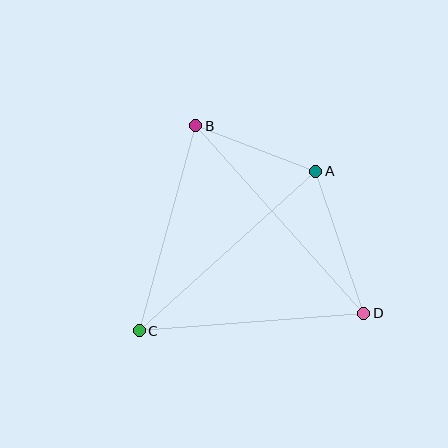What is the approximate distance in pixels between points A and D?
The distance between A and D is approximately 150 pixels.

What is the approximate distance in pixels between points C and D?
The distance between C and D is approximately 225 pixels.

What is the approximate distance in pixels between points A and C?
The distance between A and C is approximately 238 pixels.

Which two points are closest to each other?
Points A and B are closest to each other.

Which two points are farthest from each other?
Points B and D are farthest from each other.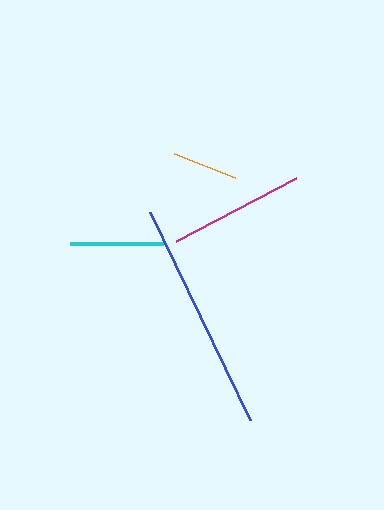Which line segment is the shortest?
The orange line is the shortest at approximately 65 pixels.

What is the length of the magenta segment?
The magenta segment is approximately 135 pixels long.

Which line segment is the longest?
The blue line is the longest at approximately 231 pixels.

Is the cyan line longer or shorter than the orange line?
The cyan line is longer than the orange line.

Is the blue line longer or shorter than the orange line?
The blue line is longer than the orange line.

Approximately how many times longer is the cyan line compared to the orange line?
The cyan line is approximately 1.4 times the length of the orange line.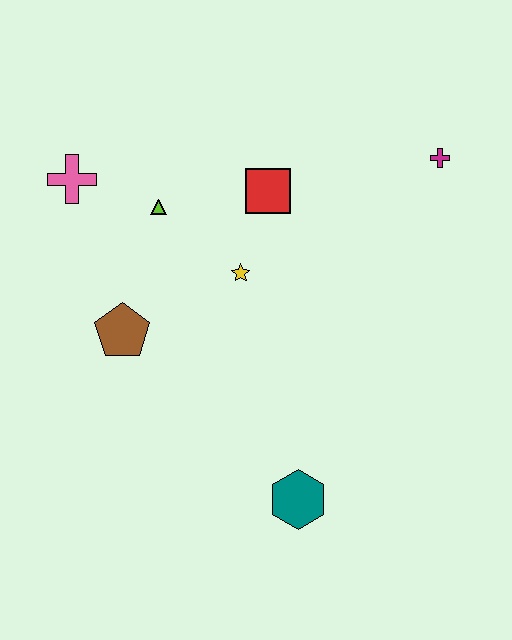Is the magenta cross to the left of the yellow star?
No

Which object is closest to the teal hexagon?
The yellow star is closest to the teal hexagon.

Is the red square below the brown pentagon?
No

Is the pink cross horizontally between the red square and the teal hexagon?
No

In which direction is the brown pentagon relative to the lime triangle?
The brown pentagon is below the lime triangle.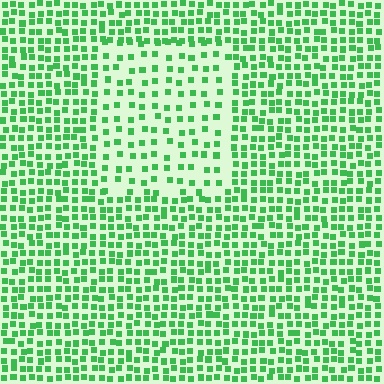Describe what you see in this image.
The image contains small green elements arranged at two different densities. A rectangle-shaped region is visible where the elements are less densely packed than the surrounding area.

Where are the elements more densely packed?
The elements are more densely packed outside the rectangle boundary.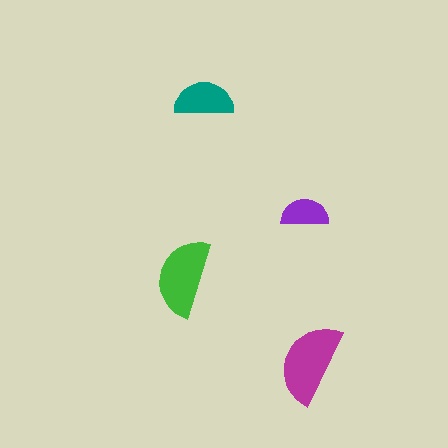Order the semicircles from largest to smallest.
the magenta one, the green one, the teal one, the purple one.